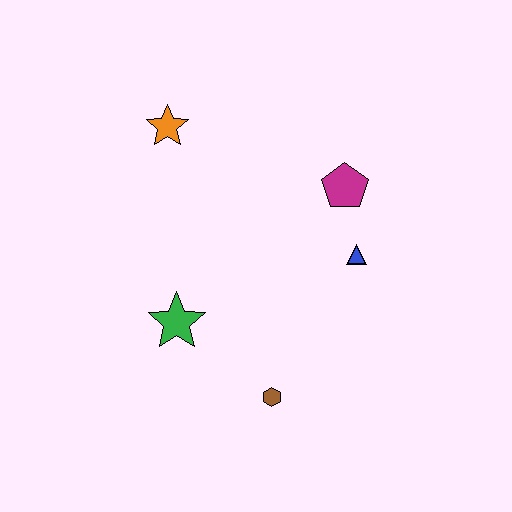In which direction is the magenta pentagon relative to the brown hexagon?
The magenta pentagon is above the brown hexagon.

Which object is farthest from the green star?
The magenta pentagon is farthest from the green star.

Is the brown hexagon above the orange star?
No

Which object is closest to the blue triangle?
The magenta pentagon is closest to the blue triangle.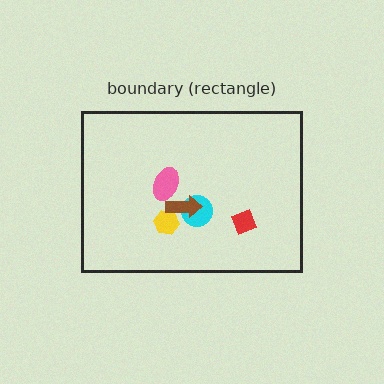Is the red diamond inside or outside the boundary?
Inside.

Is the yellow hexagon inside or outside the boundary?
Inside.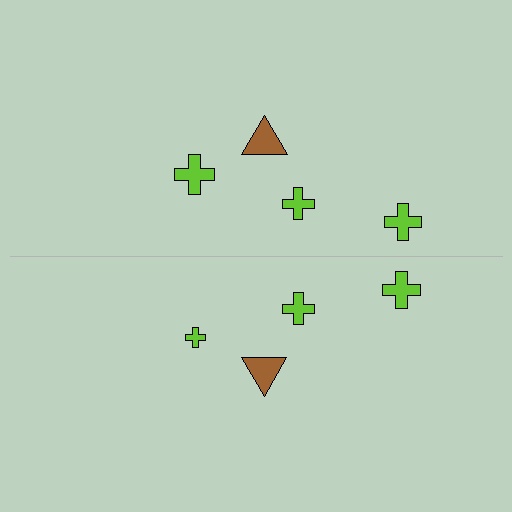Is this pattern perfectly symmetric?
No, the pattern is not perfectly symmetric. The lime cross on the bottom side has a different size than its mirror counterpart.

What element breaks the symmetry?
The lime cross on the bottom side has a different size than its mirror counterpart.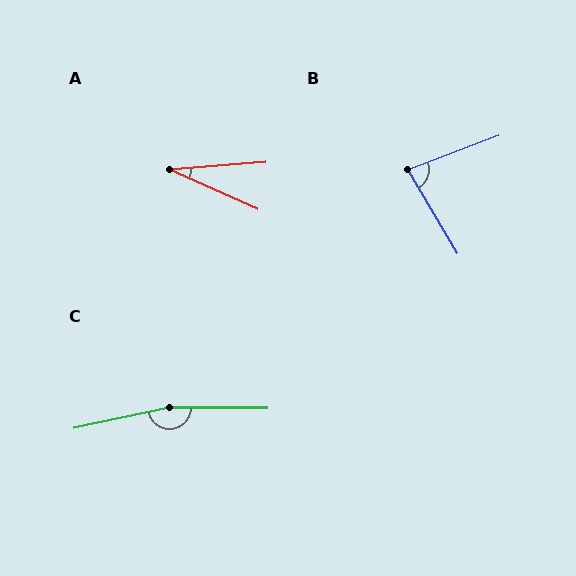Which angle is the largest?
C, at approximately 168 degrees.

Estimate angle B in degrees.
Approximately 80 degrees.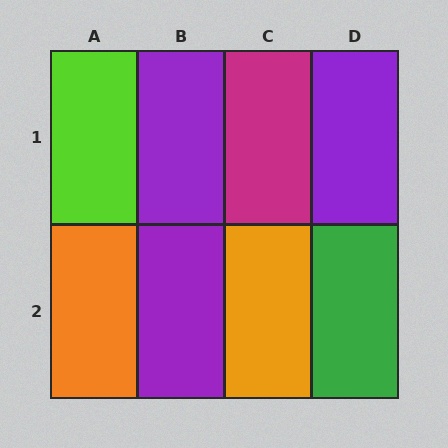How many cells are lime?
1 cell is lime.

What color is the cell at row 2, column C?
Orange.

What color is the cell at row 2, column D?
Green.